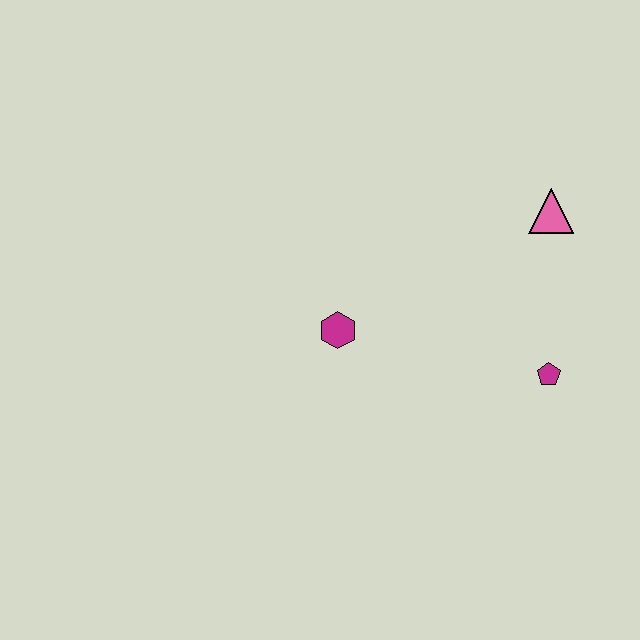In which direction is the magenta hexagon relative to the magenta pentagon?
The magenta hexagon is to the left of the magenta pentagon.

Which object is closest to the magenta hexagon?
The magenta pentagon is closest to the magenta hexagon.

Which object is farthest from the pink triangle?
The magenta hexagon is farthest from the pink triangle.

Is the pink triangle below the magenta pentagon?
No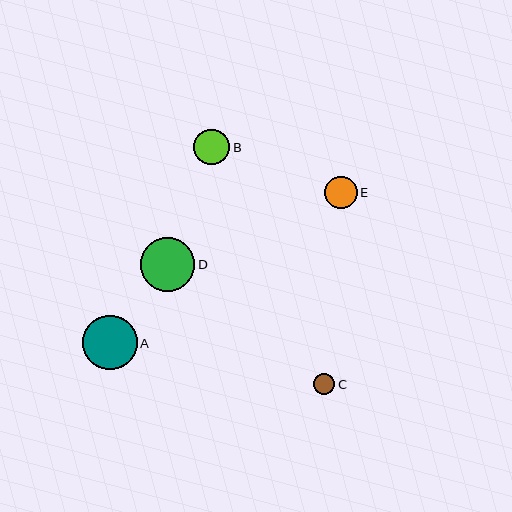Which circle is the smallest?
Circle C is the smallest with a size of approximately 21 pixels.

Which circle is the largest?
Circle A is the largest with a size of approximately 54 pixels.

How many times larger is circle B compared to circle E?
Circle B is approximately 1.1 times the size of circle E.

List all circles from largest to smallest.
From largest to smallest: A, D, B, E, C.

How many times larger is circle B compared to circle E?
Circle B is approximately 1.1 times the size of circle E.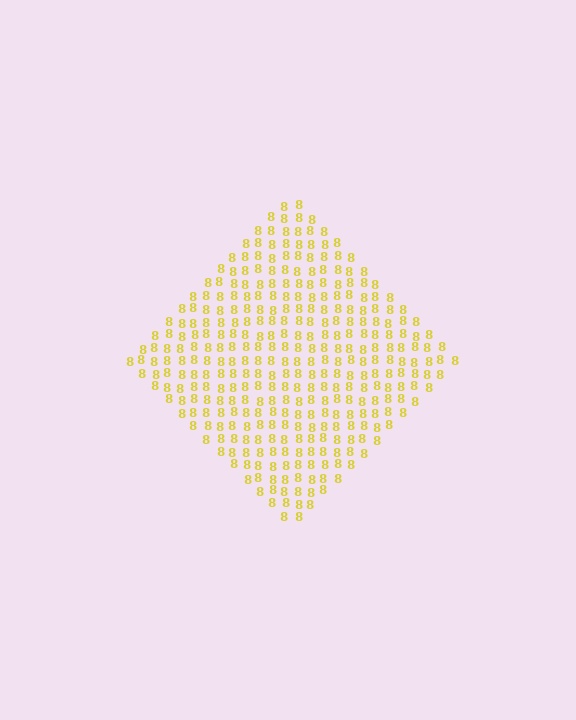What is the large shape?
The large shape is a diamond.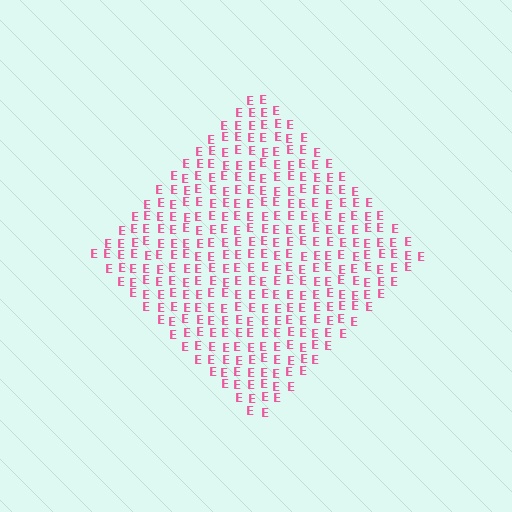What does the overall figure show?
The overall figure shows a diamond.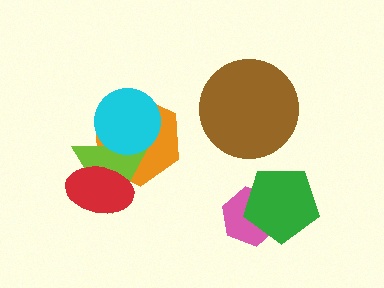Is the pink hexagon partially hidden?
Yes, it is partially covered by another shape.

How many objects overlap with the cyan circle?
2 objects overlap with the cyan circle.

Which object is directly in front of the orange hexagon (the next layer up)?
The lime triangle is directly in front of the orange hexagon.